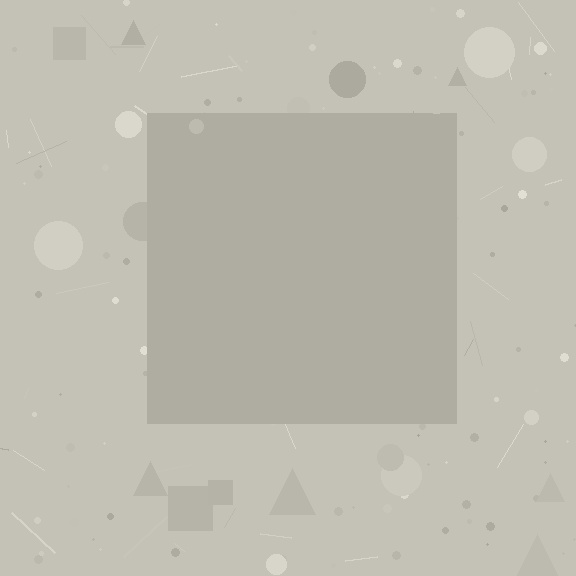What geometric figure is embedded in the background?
A square is embedded in the background.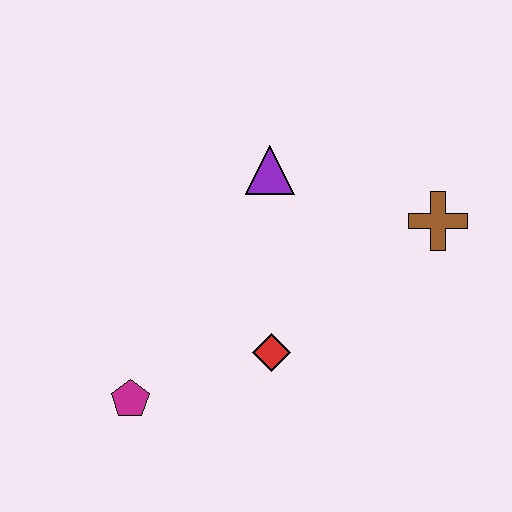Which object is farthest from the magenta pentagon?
The brown cross is farthest from the magenta pentagon.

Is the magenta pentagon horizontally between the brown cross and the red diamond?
No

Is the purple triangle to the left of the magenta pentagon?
No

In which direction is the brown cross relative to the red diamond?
The brown cross is to the right of the red diamond.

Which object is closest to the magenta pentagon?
The red diamond is closest to the magenta pentagon.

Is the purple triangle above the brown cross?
Yes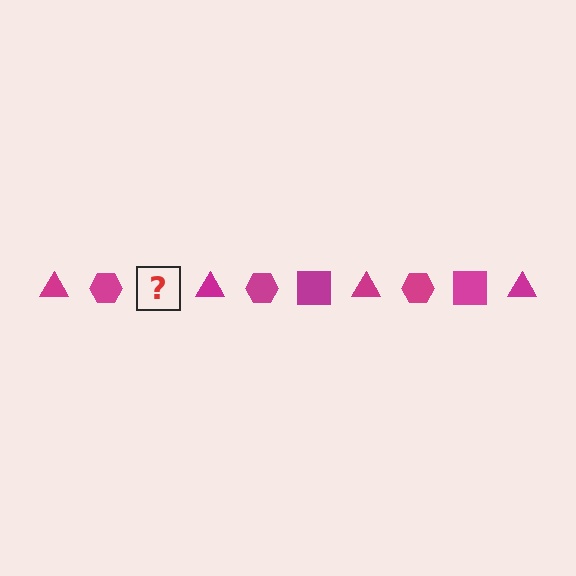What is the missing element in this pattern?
The missing element is a magenta square.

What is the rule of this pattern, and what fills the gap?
The rule is that the pattern cycles through triangle, hexagon, square shapes in magenta. The gap should be filled with a magenta square.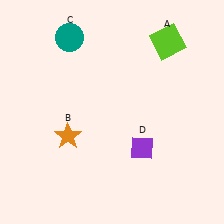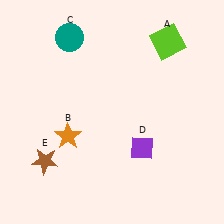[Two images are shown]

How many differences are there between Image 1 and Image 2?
There is 1 difference between the two images.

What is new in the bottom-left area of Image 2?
A brown star (E) was added in the bottom-left area of Image 2.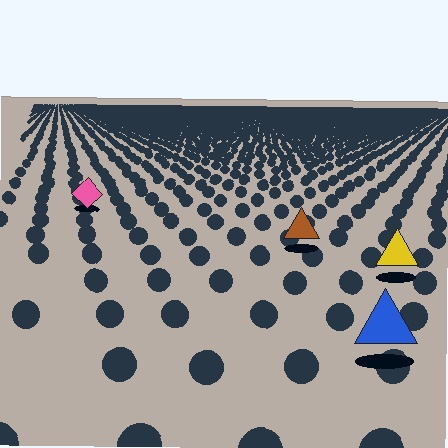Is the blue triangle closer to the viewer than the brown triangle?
Yes. The blue triangle is closer — you can tell from the texture gradient: the ground texture is coarser near it.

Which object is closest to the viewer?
The blue triangle is closest. The texture marks near it are larger and more spread out.